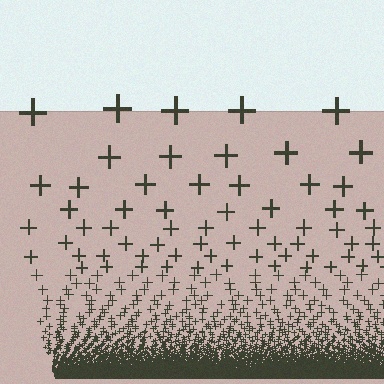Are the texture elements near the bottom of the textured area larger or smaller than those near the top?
Smaller. The gradient is inverted — elements near the bottom are smaller and denser.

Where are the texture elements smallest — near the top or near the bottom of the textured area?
Near the bottom.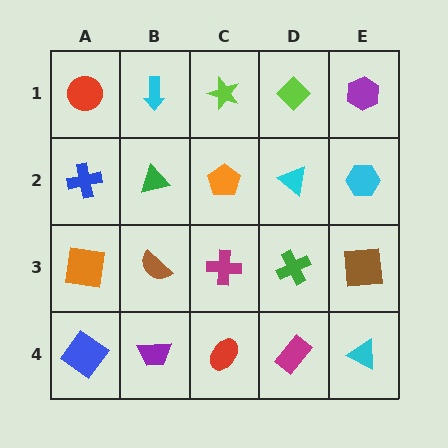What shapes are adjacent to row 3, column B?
A green triangle (row 2, column B), a purple trapezoid (row 4, column B), an orange square (row 3, column A), a magenta cross (row 3, column C).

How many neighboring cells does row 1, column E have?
2.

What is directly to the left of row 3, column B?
An orange square.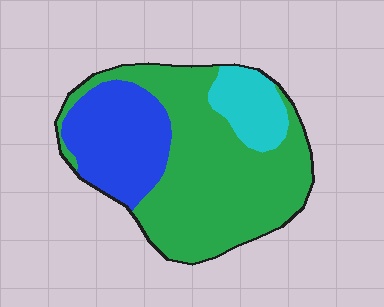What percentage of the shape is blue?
Blue takes up about one quarter (1/4) of the shape.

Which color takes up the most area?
Green, at roughly 60%.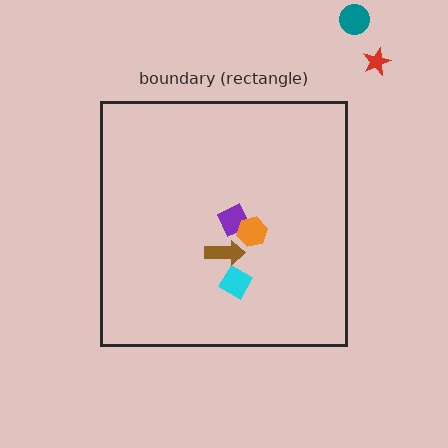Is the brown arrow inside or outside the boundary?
Inside.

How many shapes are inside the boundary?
4 inside, 2 outside.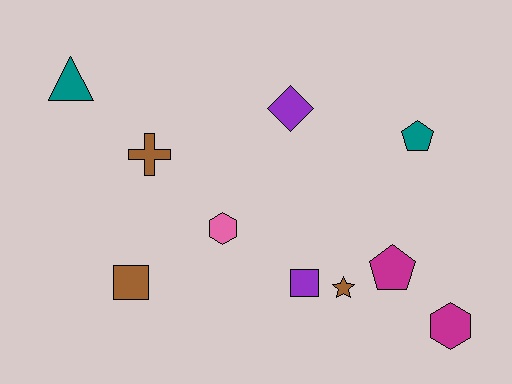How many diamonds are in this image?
There is 1 diamond.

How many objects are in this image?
There are 10 objects.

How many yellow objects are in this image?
There are no yellow objects.